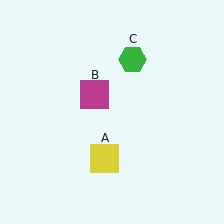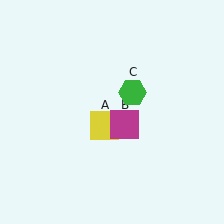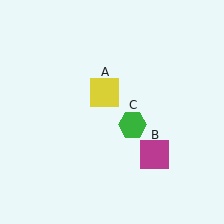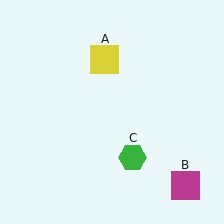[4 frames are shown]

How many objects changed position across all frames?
3 objects changed position: yellow square (object A), magenta square (object B), green hexagon (object C).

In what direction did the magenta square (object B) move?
The magenta square (object B) moved down and to the right.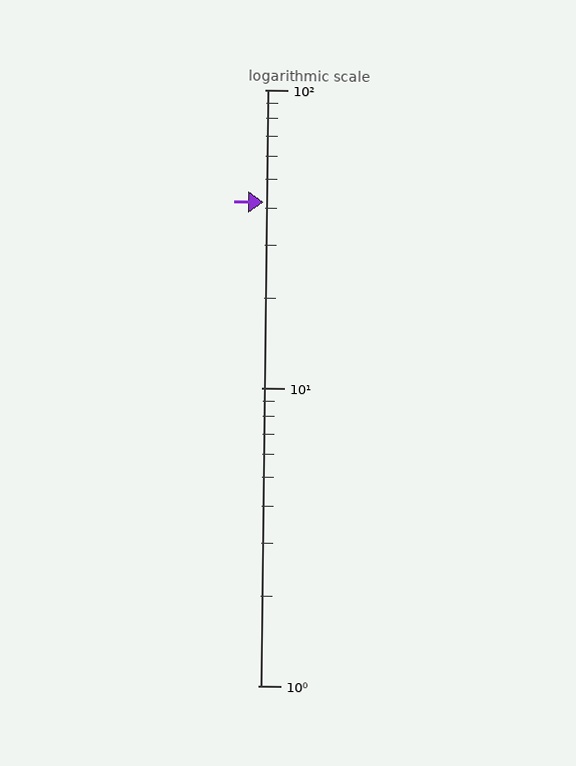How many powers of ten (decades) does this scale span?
The scale spans 2 decades, from 1 to 100.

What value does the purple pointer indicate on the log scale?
The pointer indicates approximately 42.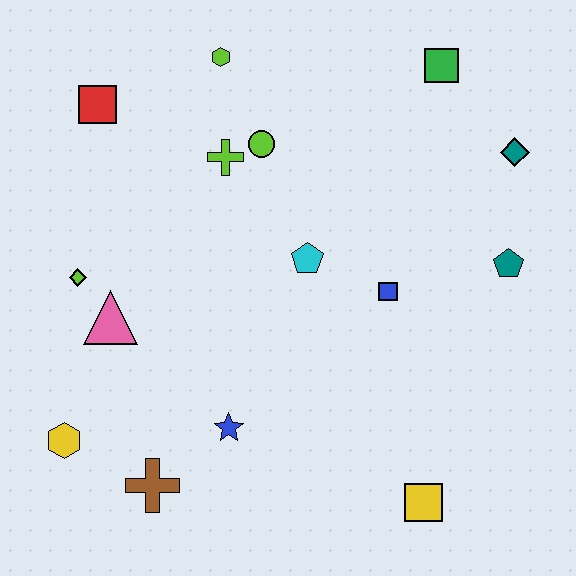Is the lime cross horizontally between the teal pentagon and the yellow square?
No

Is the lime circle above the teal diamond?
Yes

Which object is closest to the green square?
The teal diamond is closest to the green square.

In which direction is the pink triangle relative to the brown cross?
The pink triangle is above the brown cross.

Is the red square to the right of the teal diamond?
No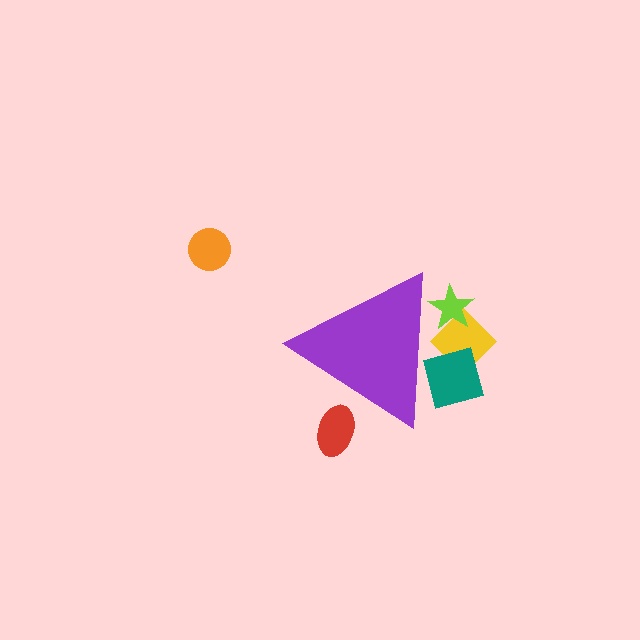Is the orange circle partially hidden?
No, the orange circle is fully visible.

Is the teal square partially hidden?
Yes, the teal square is partially hidden behind the purple triangle.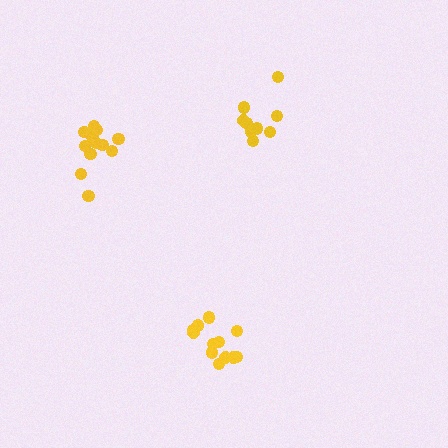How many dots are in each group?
Group 1: 9 dots, Group 2: 12 dots, Group 3: 12 dots (33 total).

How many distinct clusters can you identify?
There are 3 distinct clusters.